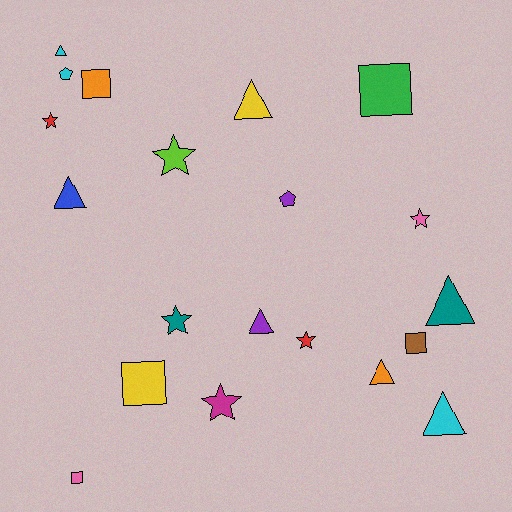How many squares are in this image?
There are 5 squares.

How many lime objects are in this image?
There is 1 lime object.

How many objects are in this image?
There are 20 objects.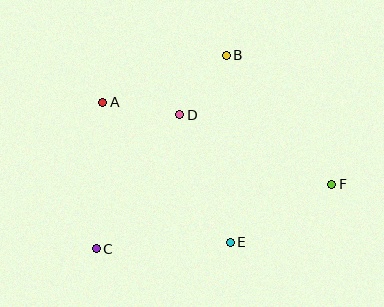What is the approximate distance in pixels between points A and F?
The distance between A and F is approximately 243 pixels.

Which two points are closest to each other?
Points B and D are closest to each other.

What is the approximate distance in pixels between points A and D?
The distance between A and D is approximately 78 pixels.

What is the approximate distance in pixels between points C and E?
The distance between C and E is approximately 134 pixels.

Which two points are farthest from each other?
Points C and F are farthest from each other.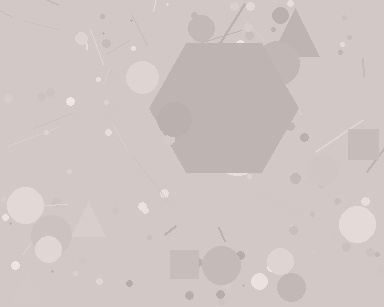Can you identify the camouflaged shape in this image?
The camouflaged shape is a hexagon.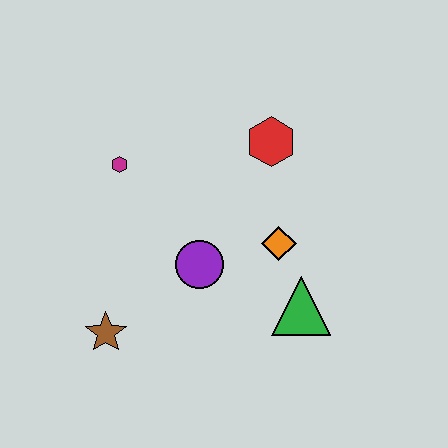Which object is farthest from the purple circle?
The red hexagon is farthest from the purple circle.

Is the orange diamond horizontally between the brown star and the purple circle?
No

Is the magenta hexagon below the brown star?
No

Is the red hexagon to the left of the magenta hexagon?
No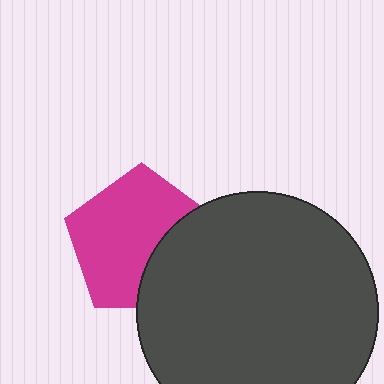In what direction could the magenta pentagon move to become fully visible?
The magenta pentagon could move left. That would shift it out from behind the dark gray circle entirely.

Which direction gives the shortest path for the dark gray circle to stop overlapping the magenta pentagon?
Moving right gives the shortest separation.